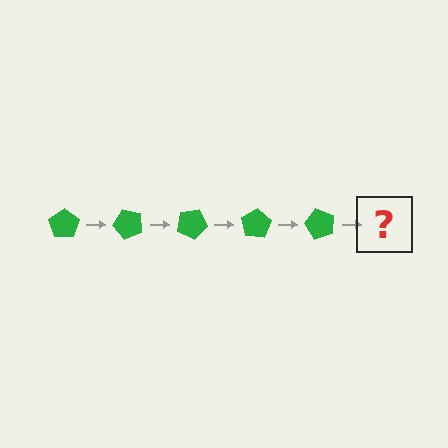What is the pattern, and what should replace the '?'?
The pattern is that the pentagon rotates 50 degrees each step. The '?' should be a green pentagon rotated 250 degrees.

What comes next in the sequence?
The next element should be a green pentagon rotated 250 degrees.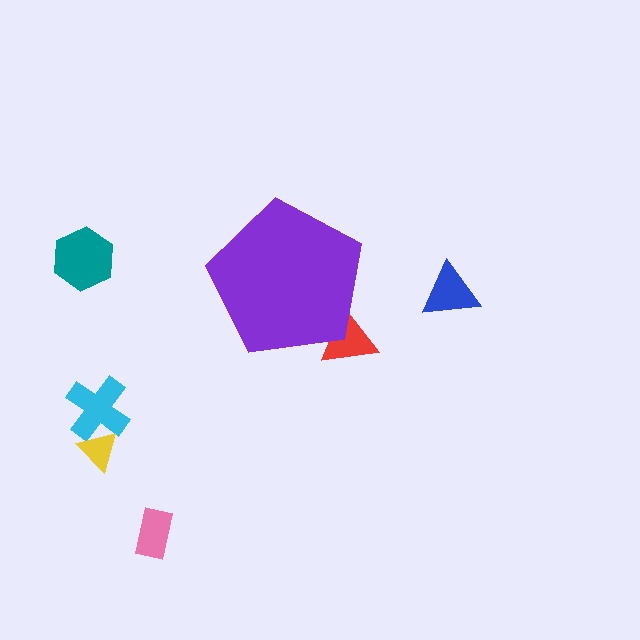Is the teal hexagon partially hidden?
No, the teal hexagon is fully visible.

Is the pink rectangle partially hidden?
No, the pink rectangle is fully visible.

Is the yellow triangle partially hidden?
No, the yellow triangle is fully visible.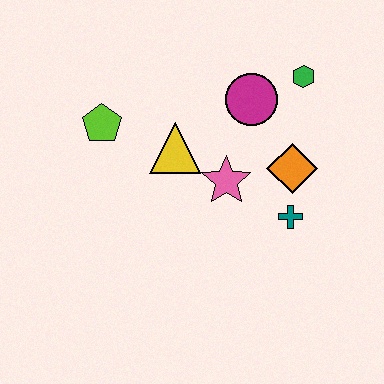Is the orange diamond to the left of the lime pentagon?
No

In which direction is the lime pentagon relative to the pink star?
The lime pentagon is to the left of the pink star.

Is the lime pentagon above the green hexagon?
No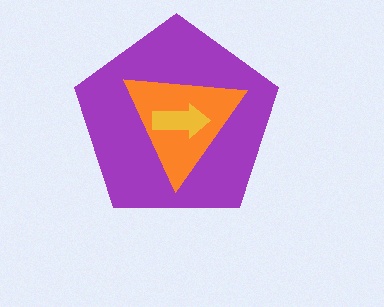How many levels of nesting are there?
3.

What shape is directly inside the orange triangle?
The yellow arrow.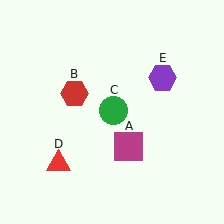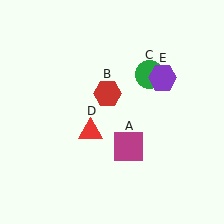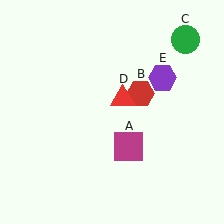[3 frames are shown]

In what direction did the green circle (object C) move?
The green circle (object C) moved up and to the right.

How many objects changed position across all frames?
3 objects changed position: red hexagon (object B), green circle (object C), red triangle (object D).